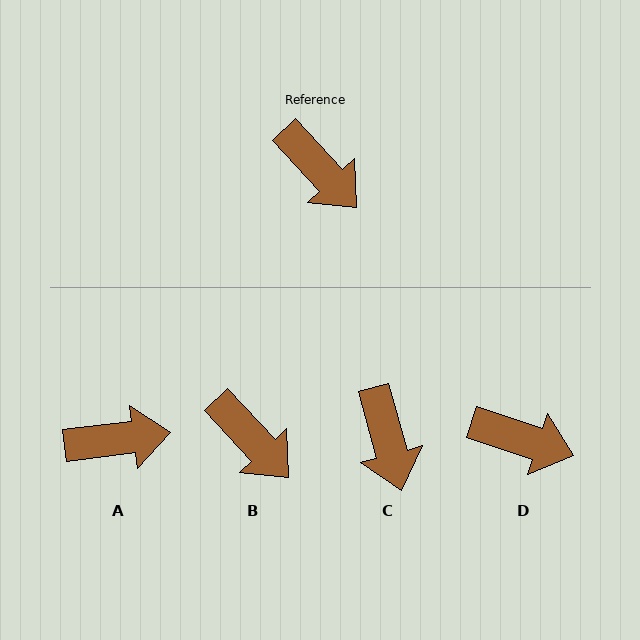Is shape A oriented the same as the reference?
No, it is off by about 54 degrees.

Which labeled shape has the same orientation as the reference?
B.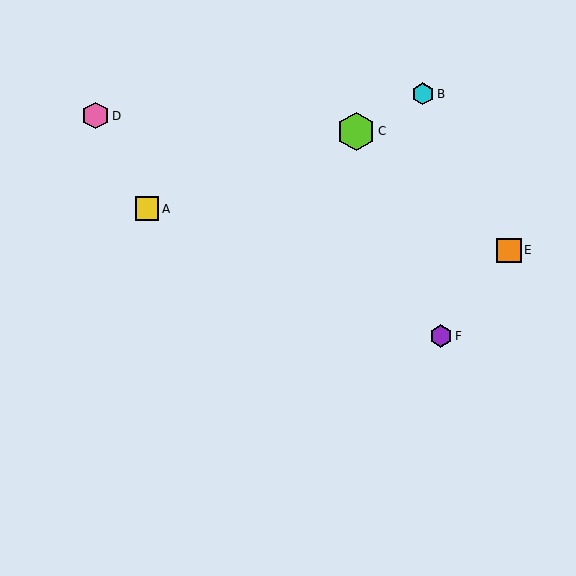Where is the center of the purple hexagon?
The center of the purple hexagon is at (441, 336).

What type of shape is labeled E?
Shape E is an orange square.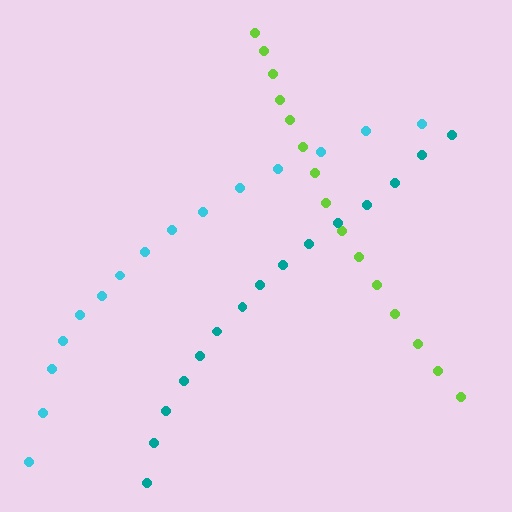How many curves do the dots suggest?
There are 3 distinct paths.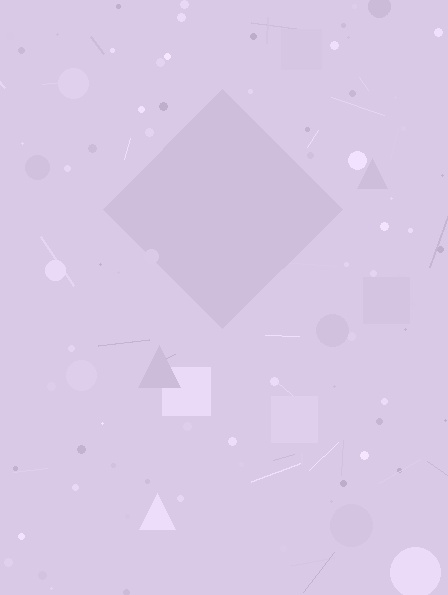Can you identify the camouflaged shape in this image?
The camouflaged shape is a diamond.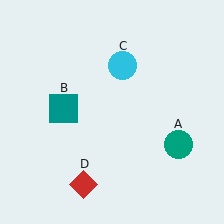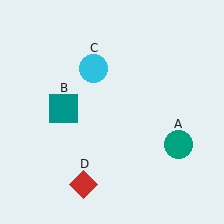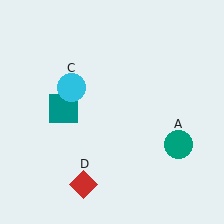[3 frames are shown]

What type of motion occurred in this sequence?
The cyan circle (object C) rotated counterclockwise around the center of the scene.